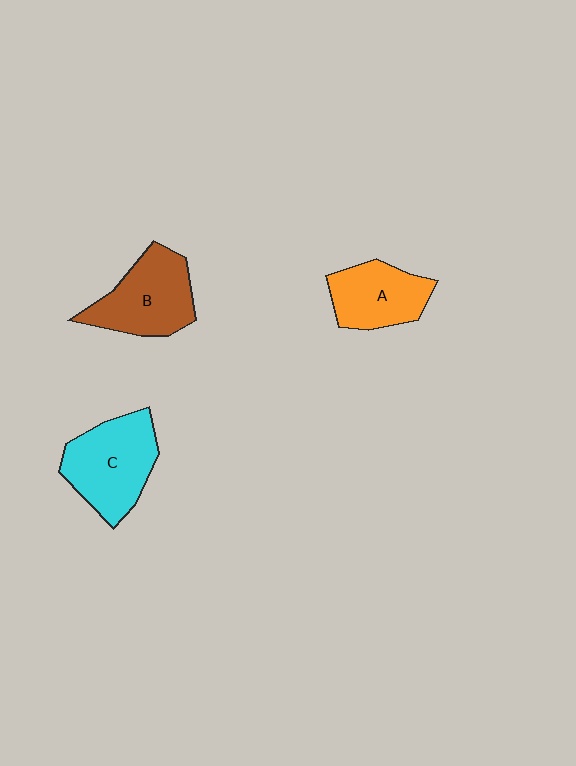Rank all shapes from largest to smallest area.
From largest to smallest: C (cyan), B (brown), A (orange).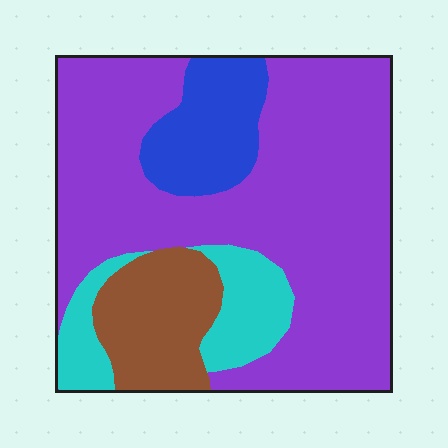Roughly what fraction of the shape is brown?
Brown takes up less than a quarter of the shape.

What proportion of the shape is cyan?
Cyan covers around 10% of the shape.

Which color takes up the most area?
Purple, at roughly 65%.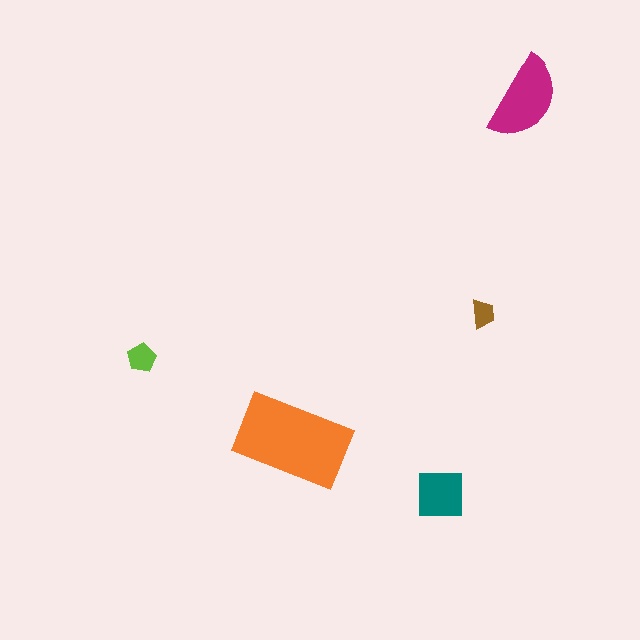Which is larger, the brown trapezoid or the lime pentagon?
The lime pentagon.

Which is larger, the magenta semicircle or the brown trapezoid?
The magenta semicircle.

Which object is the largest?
The orange rectangle.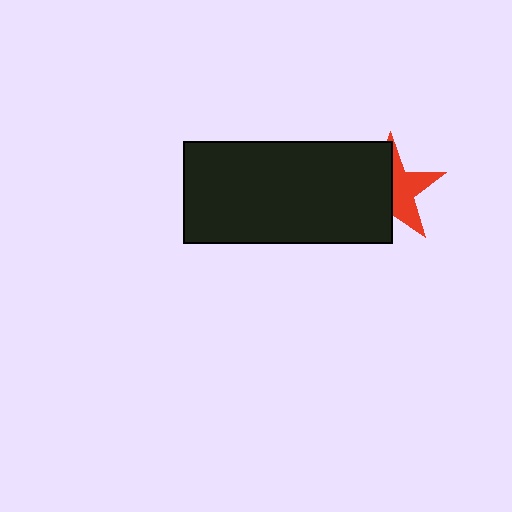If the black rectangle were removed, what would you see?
You would see the complete red star.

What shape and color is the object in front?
The object in front is a black rectangle.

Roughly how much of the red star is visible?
About half of it is visible (roughly 46%).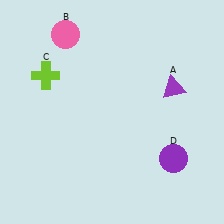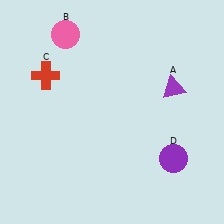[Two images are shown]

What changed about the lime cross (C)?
In Image 1, C is lime. In Image 2, it changed to red.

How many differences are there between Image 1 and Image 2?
There is 1 difference between the two images.